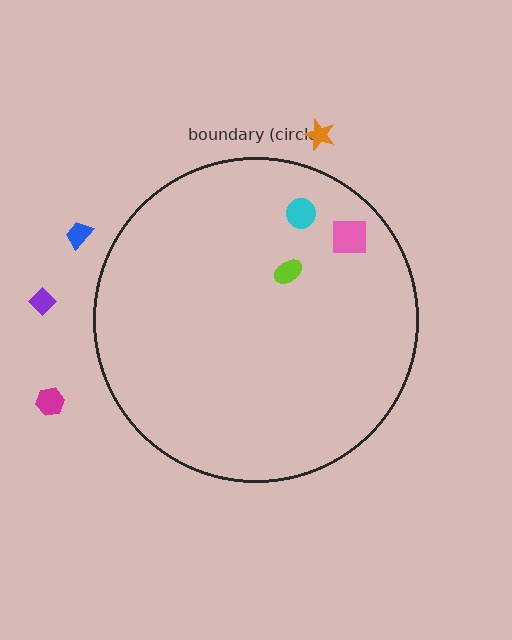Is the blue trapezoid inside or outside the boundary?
Outside.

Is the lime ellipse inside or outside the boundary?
Inside.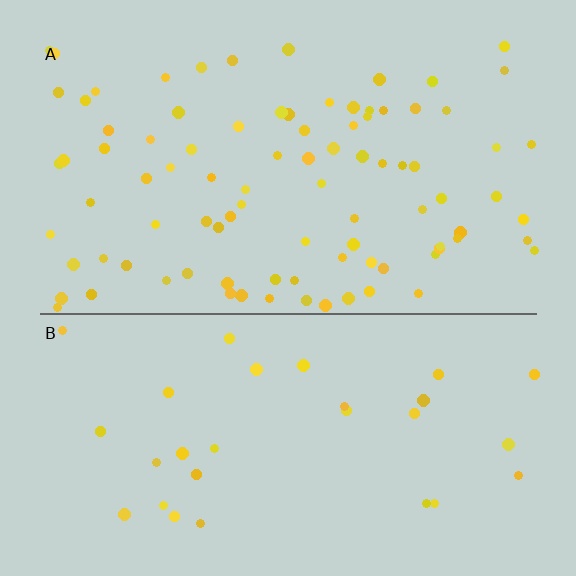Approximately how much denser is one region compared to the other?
Approximately 3.0× — region A over region B.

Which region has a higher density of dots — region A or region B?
A (the top).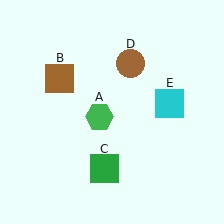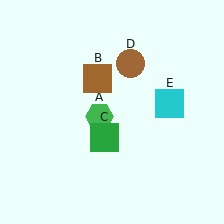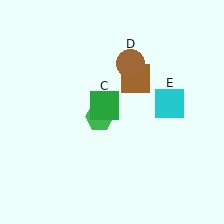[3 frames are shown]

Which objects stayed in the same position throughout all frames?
Green hexagon (object A) and brown circle (object D) and cyan square (object E) remained stationary.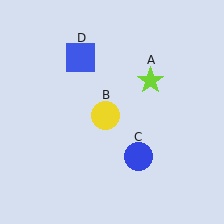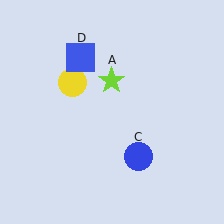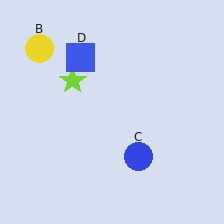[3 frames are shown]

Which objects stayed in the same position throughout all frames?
Blue circle (object C) and blue square (object D) remained stationary.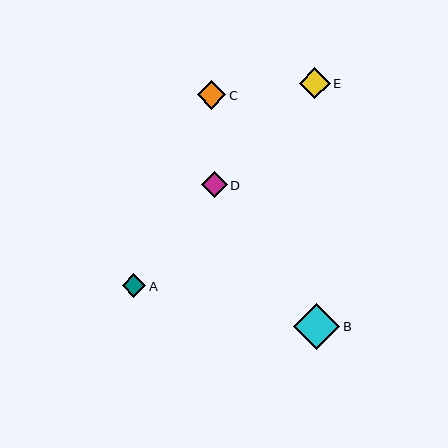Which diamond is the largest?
Diamond B is the largest with a size of approximately 46 pixels.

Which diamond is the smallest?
Diamond A is the smallest with a size of approximately 24 pixels.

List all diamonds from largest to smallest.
From largest to smallest: B, E, C, D, A.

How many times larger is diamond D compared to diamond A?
Diamond D is approximately 1.1 times the size of diamond A.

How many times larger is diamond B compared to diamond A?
Diamond B is approximately 1.9 times the size of diamond A.